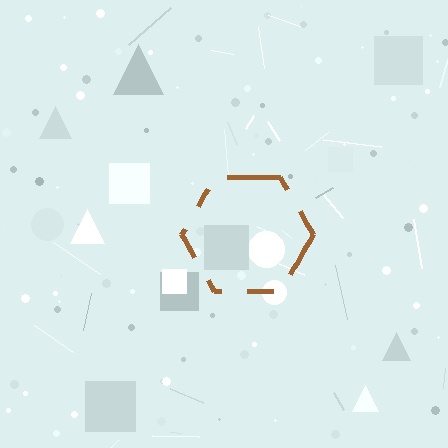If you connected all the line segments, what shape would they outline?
They would outline a hexagon.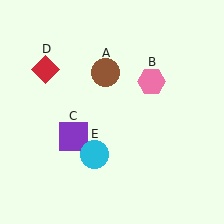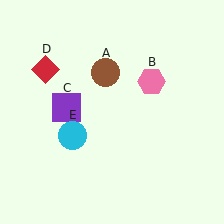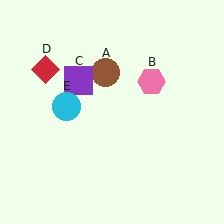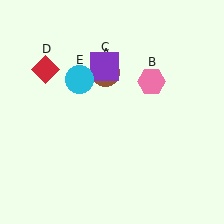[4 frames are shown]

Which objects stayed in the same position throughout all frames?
Brown circle (object A) and pink hexagon (object B) and red diamond (object D) remained stationary.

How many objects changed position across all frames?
2 objects changed position: purple square (object C), cyan circle (object E).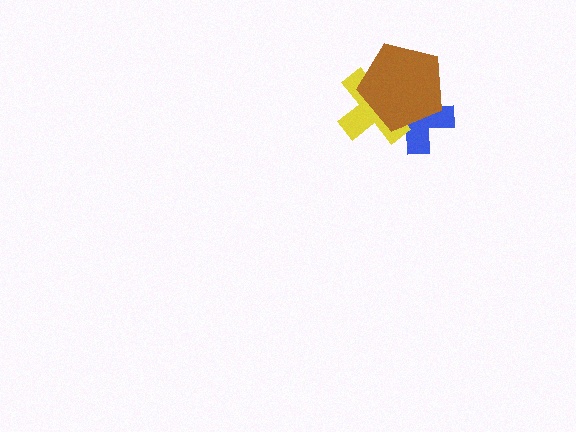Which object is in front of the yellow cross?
The brown pentagon is in front of the yellow cross.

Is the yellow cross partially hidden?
Yes, it is partially covered by another shape.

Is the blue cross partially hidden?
Yes, it is partially covered by another shape.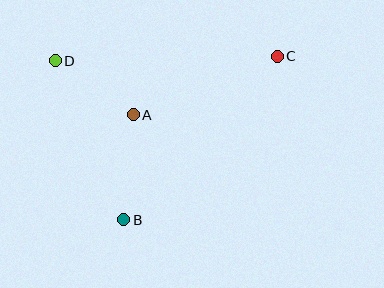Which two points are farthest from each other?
Points B and C are farthest from each other.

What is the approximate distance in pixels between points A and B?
The distance between A and B is approximately 105 pixels.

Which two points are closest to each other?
Points A and D are closest to each other.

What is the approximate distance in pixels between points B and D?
The distance between B and D is approximately 173 pixels.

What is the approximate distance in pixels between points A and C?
The distance between A and C is approximately 155 pixels.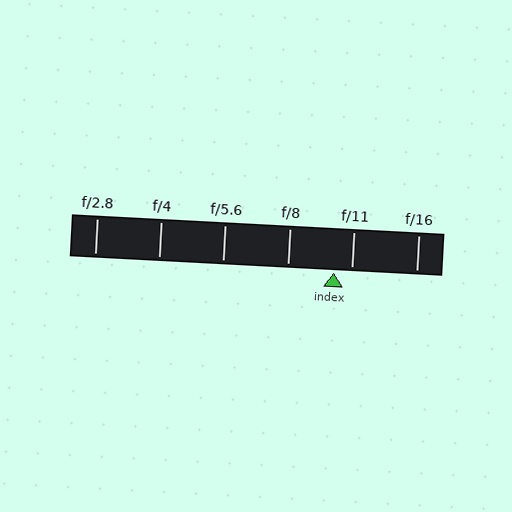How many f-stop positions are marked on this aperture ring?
There are 6 f-stop positions marked.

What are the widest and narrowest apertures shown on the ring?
The widest aperture shown is f/2.8 and the narrowest is f/16.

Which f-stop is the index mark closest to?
The index mark is closest to f/11.